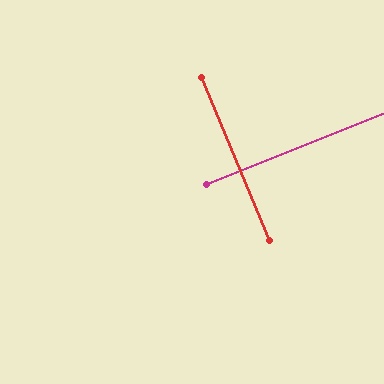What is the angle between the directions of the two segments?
Approximately 89 degrees.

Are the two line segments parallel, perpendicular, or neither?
Perpendicular — they meet at approximately 89°.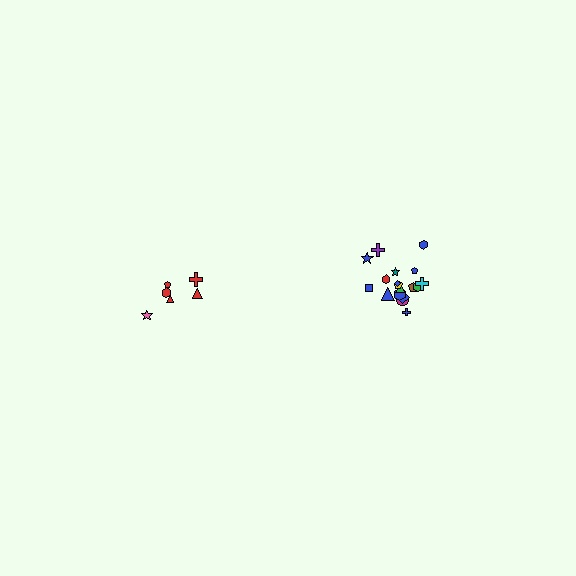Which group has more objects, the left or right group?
The right group.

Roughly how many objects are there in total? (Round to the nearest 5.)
Roughly 25 objects in total.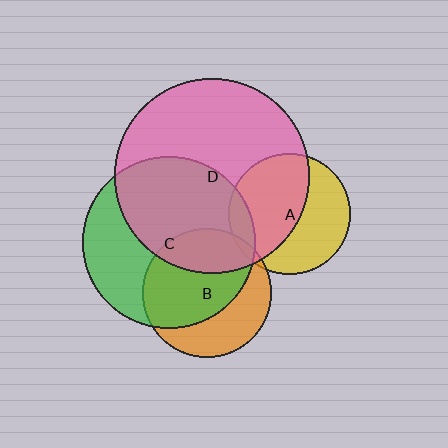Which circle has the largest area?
Circle D (pink).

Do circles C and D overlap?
Yes.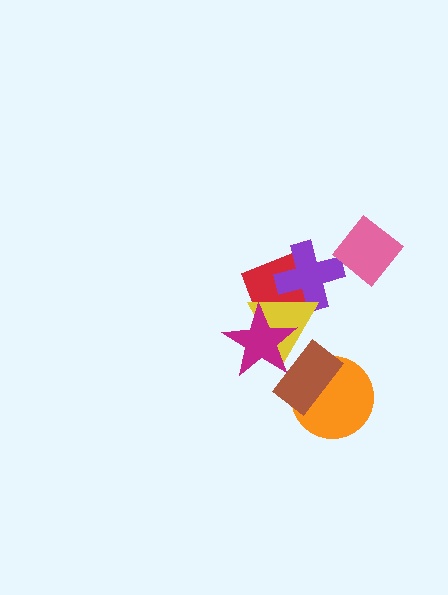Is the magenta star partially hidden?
Yes, it is partially covered by another shape.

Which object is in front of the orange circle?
The brown rectangle is in front of the orange circle.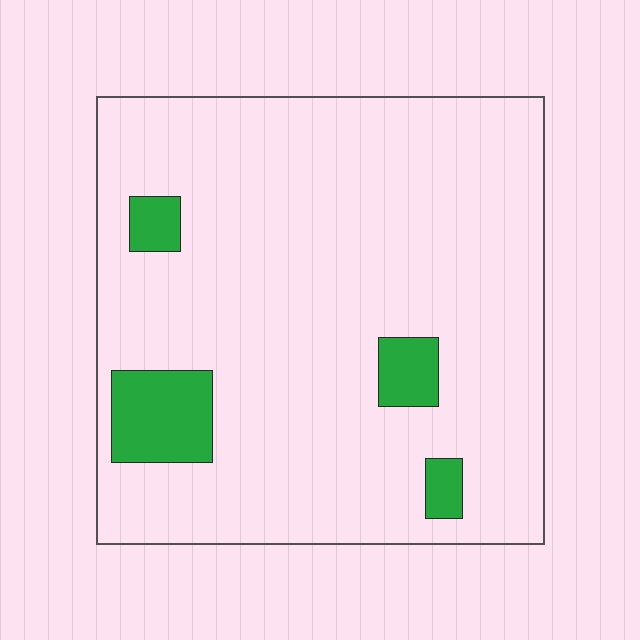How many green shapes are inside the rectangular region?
4.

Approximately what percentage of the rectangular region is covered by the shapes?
Approximately 10%.